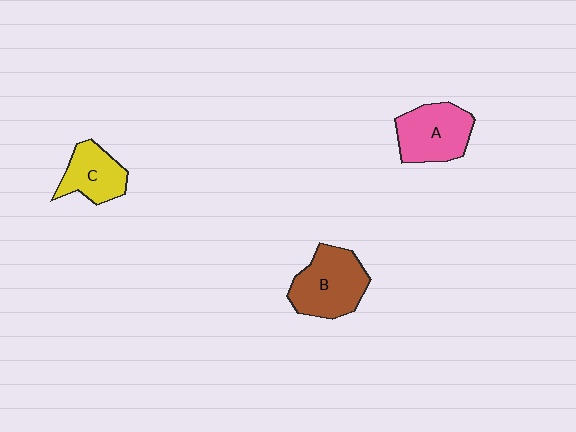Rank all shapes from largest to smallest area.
From largest to smallest: B (brown), A (pink), C (yellow).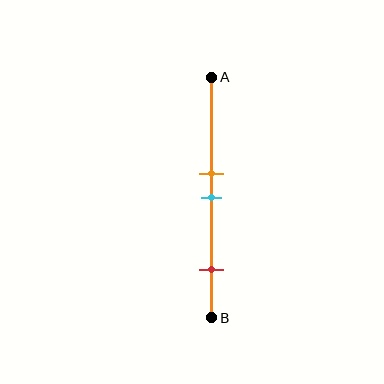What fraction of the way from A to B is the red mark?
The red mark is approximately 80% (0.8) of the way from A to B.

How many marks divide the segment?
There are 3 marks dividing the segment.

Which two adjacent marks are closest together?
The orange and cyan marks are the closest adjacent pair.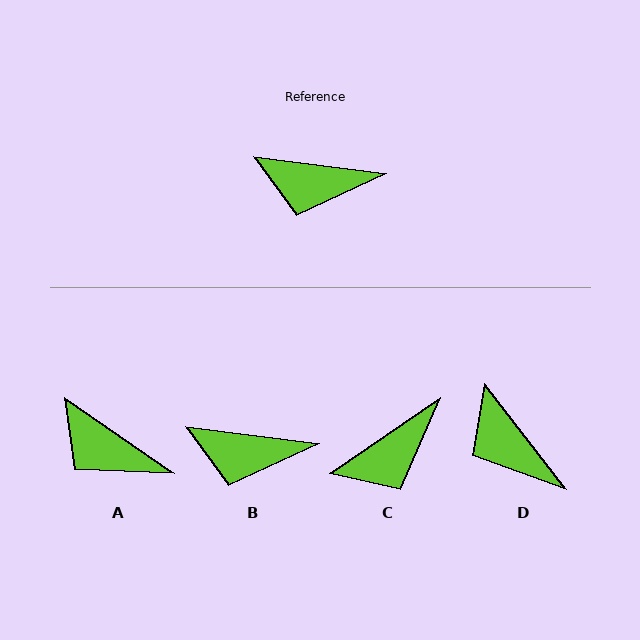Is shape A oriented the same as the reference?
No, it is off by about 28 degrees.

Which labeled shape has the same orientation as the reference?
B.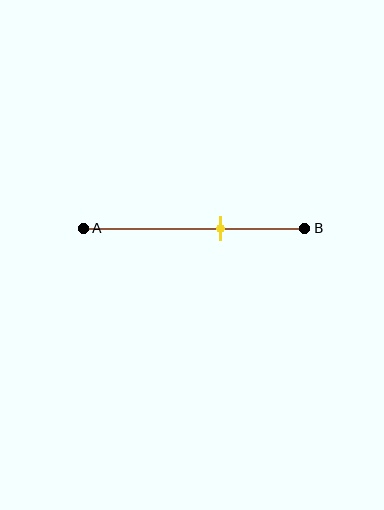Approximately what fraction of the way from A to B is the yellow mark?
The yellow mark is approximately 60% of the way from A to B.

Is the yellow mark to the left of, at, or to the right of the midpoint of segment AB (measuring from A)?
The yellow mark is to the right of the midpoint of segment AB.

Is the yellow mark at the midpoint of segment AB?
No, the mark is at about 60% from A, not at the 50% midpoint.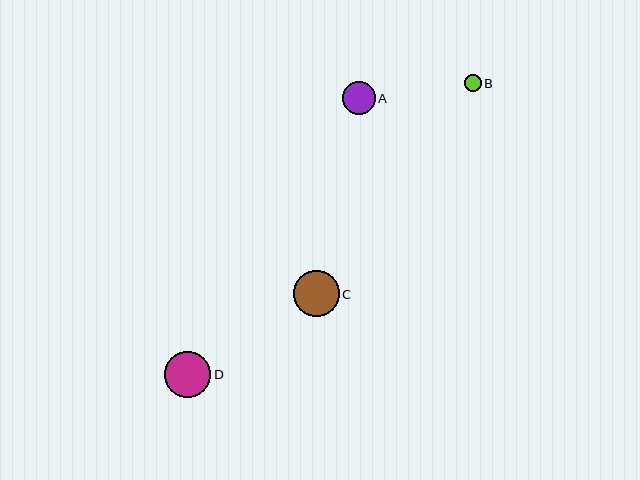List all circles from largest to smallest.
From largest to smallest: C, D, A, B.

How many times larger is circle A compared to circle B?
Circle A is approximately 1.9 times the size of circle B.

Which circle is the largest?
Circle C is the largest with a size of approximately 46 pixels.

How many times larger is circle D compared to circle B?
Circle D is approximately 2.7 times the size of circle B.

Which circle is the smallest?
Circle B is the smallest with a size of approximately 17 pixels.